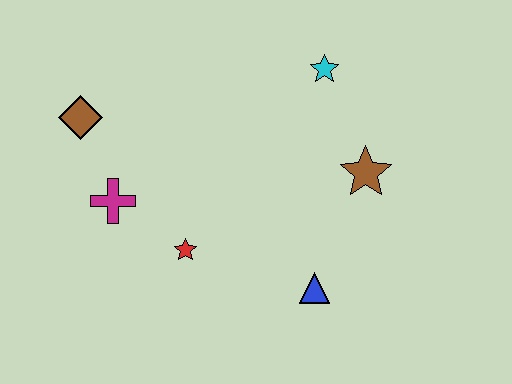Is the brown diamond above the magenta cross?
Yes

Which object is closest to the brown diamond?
The magenta cross is closest to the brown diamond.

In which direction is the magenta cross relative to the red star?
The magenta cross is to the left of the red star.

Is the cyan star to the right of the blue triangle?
Yes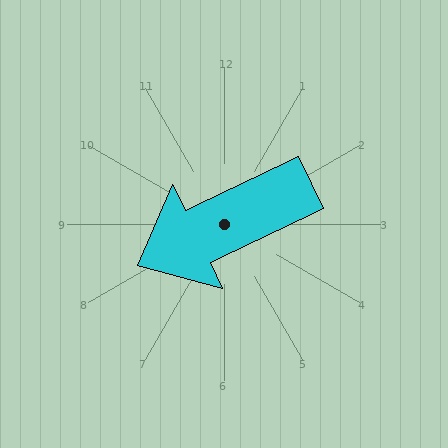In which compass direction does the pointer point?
Southwest.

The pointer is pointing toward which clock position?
Roughly 8 o'clock.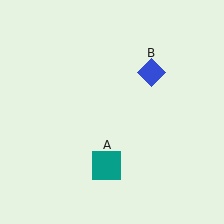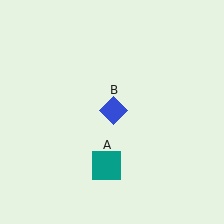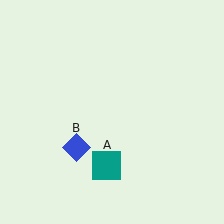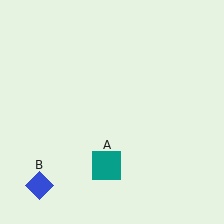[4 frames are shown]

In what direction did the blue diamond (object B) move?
The blue diamond (object B) moved down and to the left.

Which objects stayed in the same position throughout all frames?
Teal square (object A) remained stationary.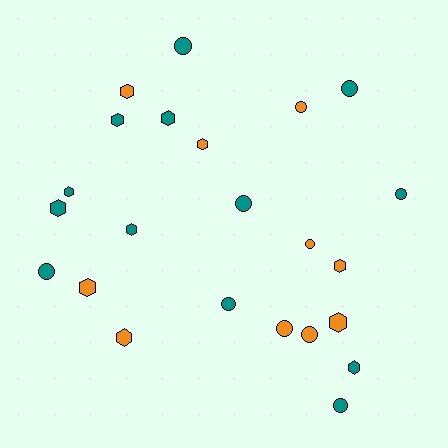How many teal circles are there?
There are 7 teal circles.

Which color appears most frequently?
Teal, with 13 objects.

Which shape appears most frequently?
Hexagon, with 12 objects.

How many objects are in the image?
There are 23 objects.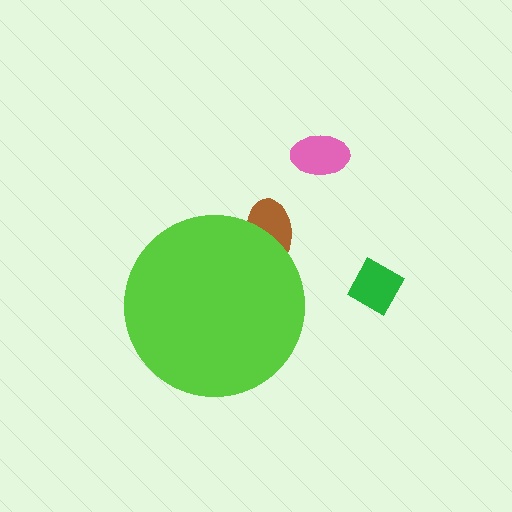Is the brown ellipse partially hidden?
Yes, the brown ellipse is partially hidden behind the lime circle.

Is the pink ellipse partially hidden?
No, the pink ellipse is fully visible.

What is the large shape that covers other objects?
A lime circle.